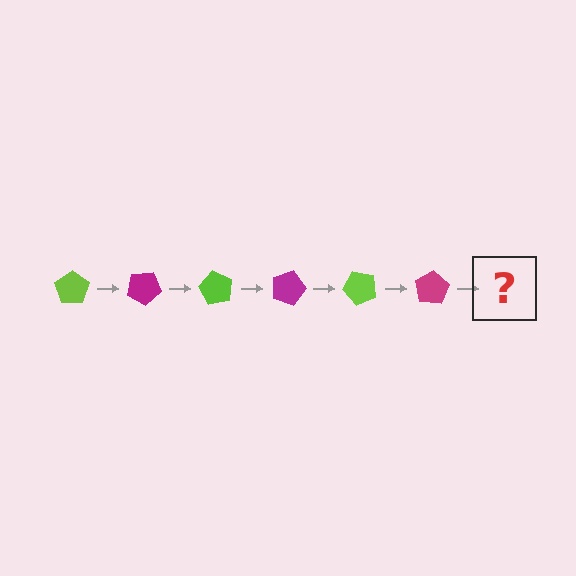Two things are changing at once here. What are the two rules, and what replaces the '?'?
The two rules are that it rotates 30 degrees each step and the color cycles through lime and magenta. The '?' should be a lime pentagon, rotated 180 degrees from the start.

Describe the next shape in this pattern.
It should be a lime pentagon, rotated 180 degrees from the start.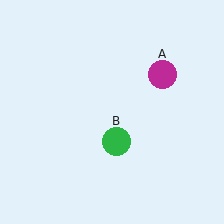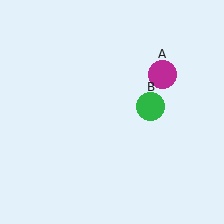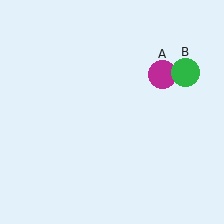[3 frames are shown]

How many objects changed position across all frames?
1 object changed position: green circle (object B).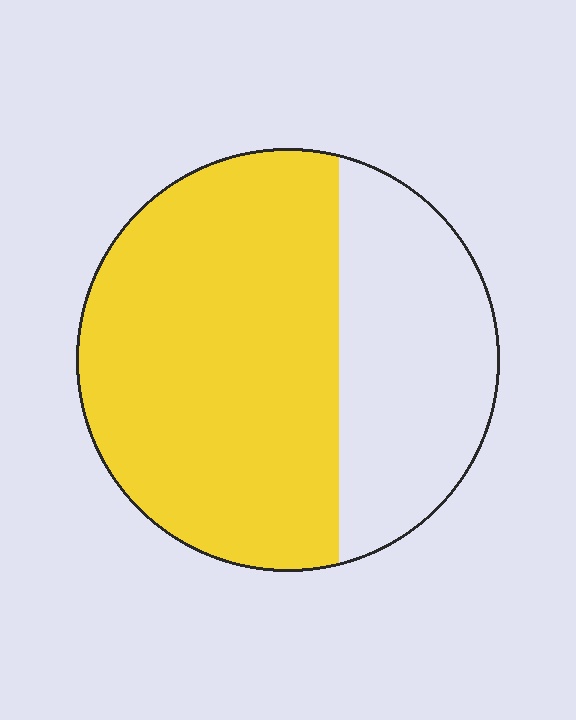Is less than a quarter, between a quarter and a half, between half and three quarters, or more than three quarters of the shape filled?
Between half and three quarters.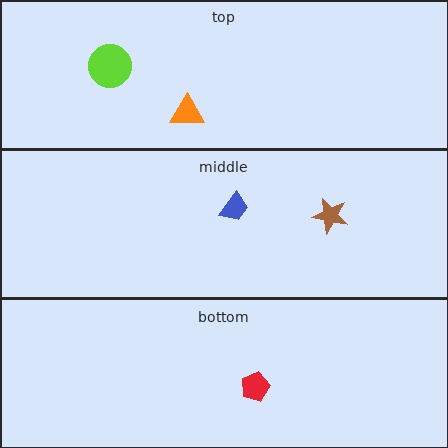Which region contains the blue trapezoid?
The middle region.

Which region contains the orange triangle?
The top region.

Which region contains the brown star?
The middle region.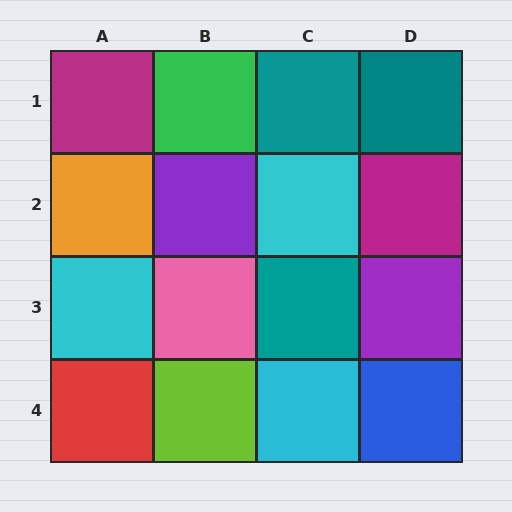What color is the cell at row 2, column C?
Cyan.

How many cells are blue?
1 cell is blue.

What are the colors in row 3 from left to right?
Cyan, pink, teal, purple.